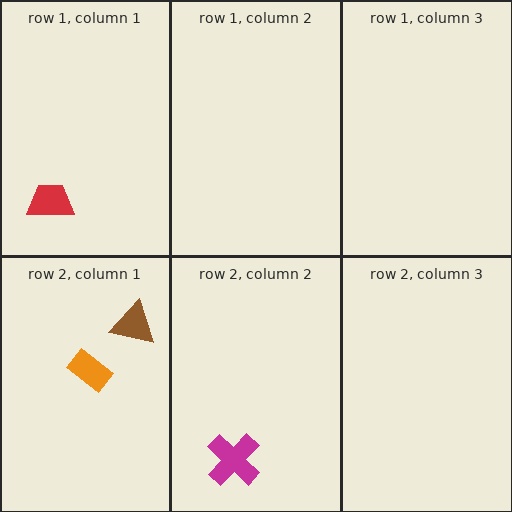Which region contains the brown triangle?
The row 2, column 1 region.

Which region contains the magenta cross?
The row 2, column 2 region.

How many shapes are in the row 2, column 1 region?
2.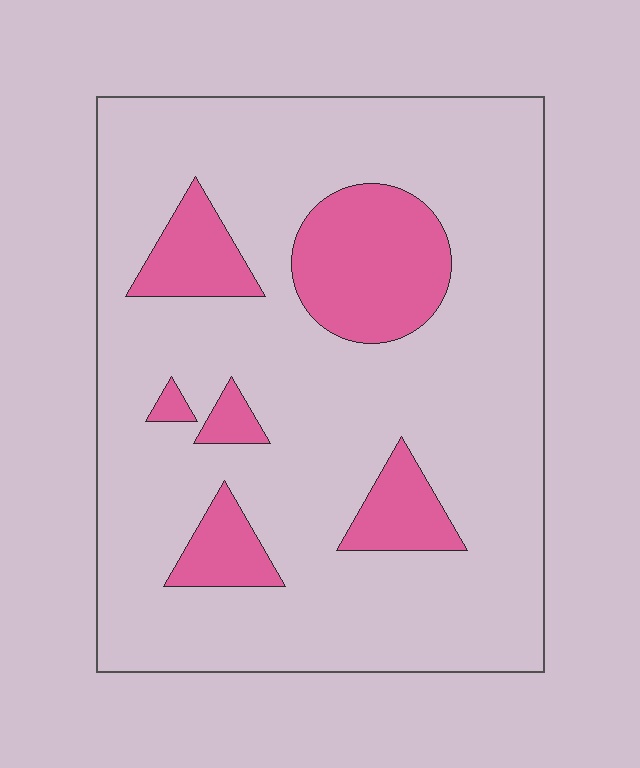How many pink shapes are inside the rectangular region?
6.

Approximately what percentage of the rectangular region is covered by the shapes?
Approximately 20%.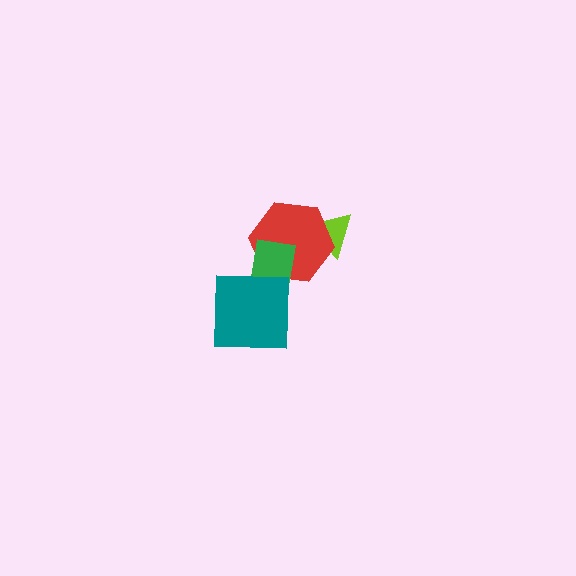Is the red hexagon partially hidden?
Yes, it is partially covered by another shape.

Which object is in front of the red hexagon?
The green rectangle is in front of the red hexagon.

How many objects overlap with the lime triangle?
1 object overlaps with the lime triangle.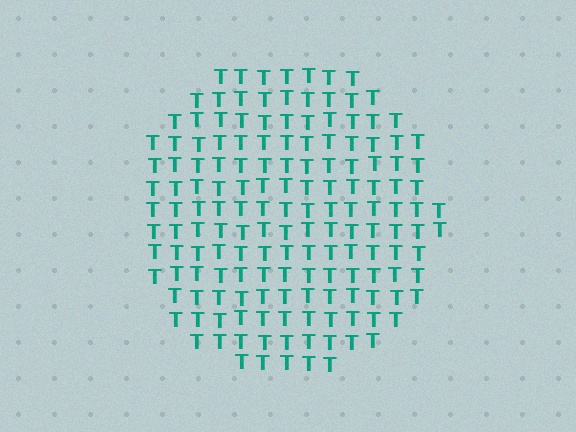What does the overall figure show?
The overall figure shows a circle.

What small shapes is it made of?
It is made of small letter T's.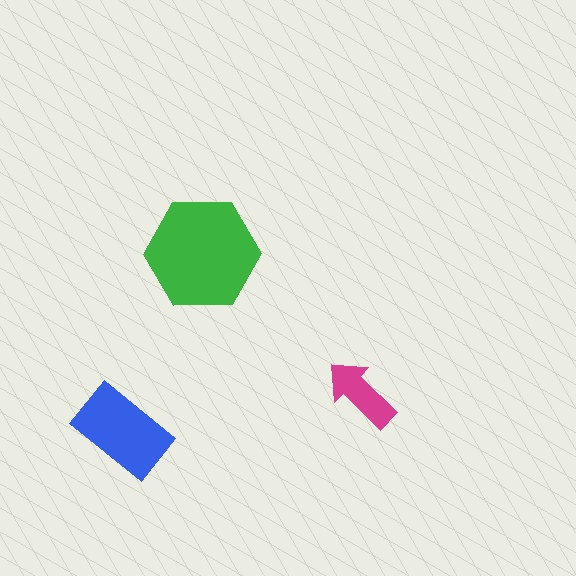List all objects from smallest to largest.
The magenta arrow, the blue rectangle, the green hexagon.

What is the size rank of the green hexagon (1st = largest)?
1st.